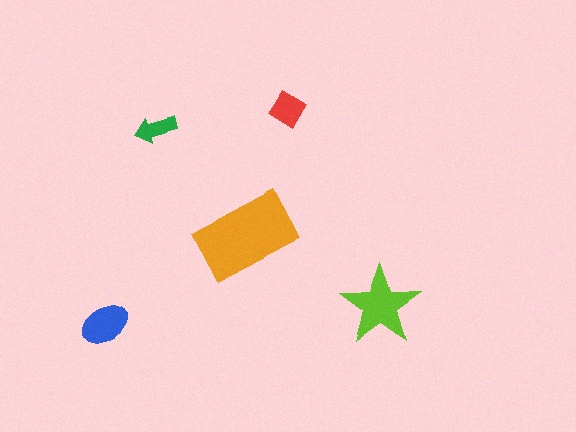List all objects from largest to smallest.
The orange rectangle, the lime star, the blue ellipse, the red diamond, the green arrow.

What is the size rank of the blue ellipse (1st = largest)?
3rd.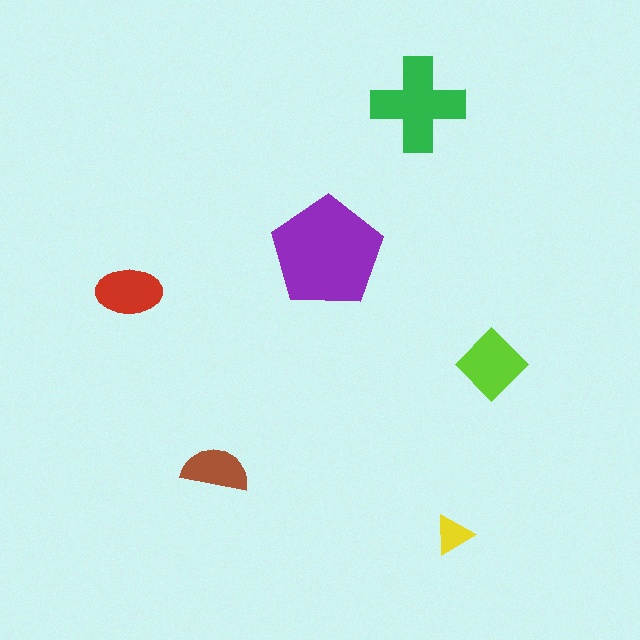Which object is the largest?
The purple pentagon.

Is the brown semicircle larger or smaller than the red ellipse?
Smaller.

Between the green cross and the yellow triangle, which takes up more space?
The green cross.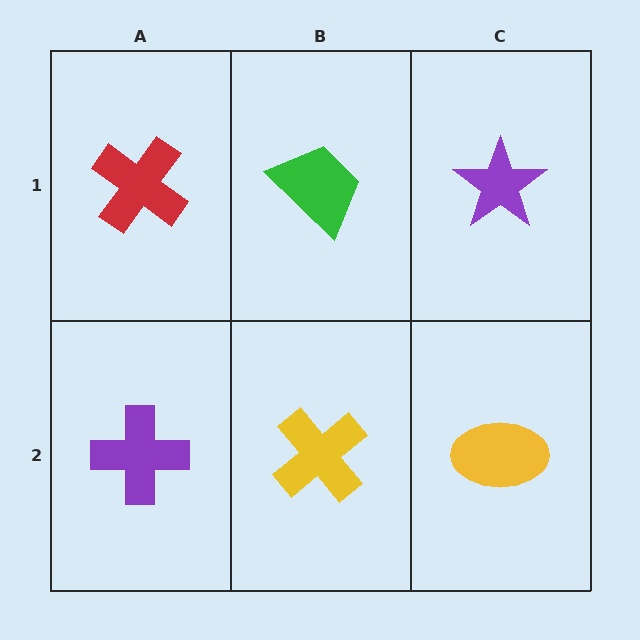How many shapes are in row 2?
3 shapes.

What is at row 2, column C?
A yellow ellipse.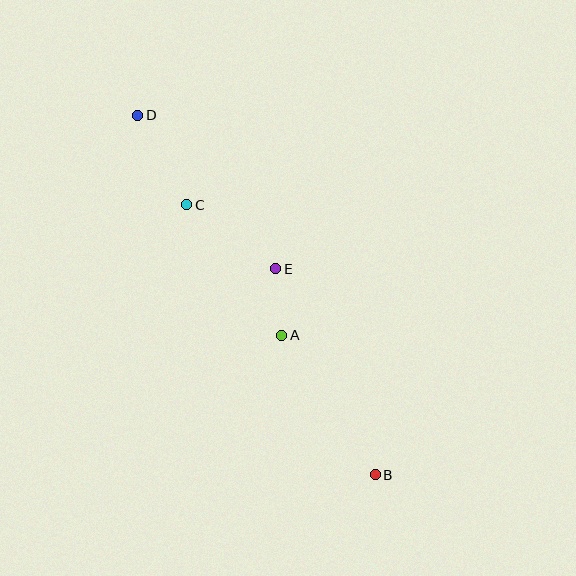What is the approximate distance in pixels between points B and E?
The distance between B and E is approximately 229 pixels.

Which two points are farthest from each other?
Points B and D are farthest from each other.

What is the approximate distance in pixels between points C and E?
The distance between C and E is approximately 109 pixels.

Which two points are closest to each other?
Points A and E are closest to each other.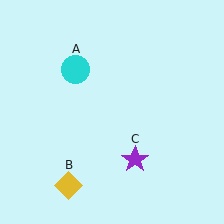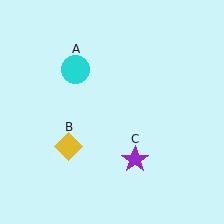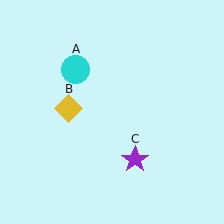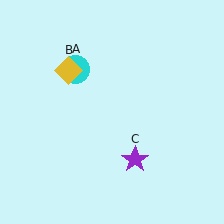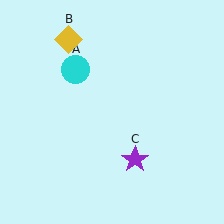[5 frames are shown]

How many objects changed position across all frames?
1 object changed position: yellow diamond (object B).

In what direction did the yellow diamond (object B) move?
The yellow diamond (object B) moved up.